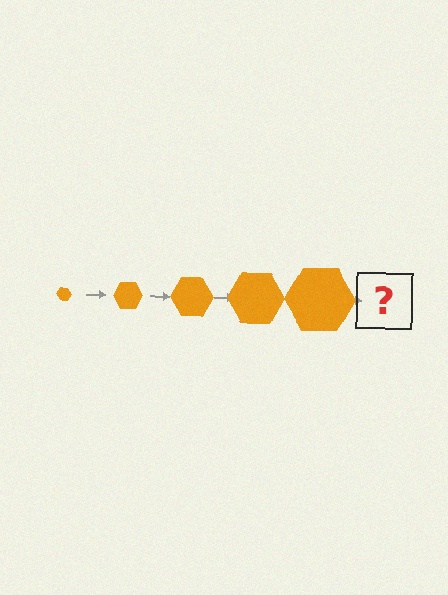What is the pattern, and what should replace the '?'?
The pattern is that the hexagon gets progressively larger each step. The '?' should be an orange hexagon, larger than the previous one.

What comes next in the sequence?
The next element should be an orange hexagon, larger than the previous one.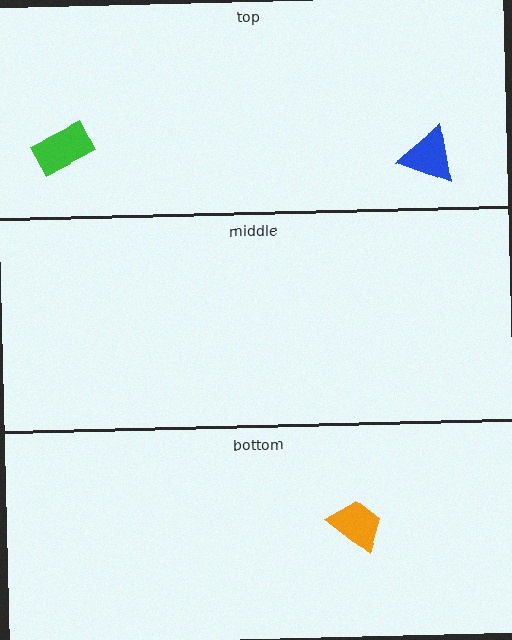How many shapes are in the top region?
2.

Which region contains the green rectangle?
The top region.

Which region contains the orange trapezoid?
The bottom region.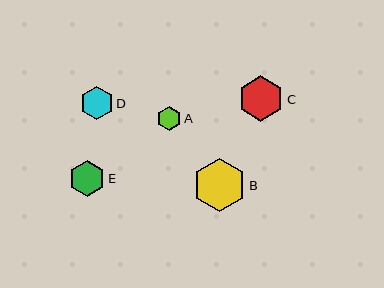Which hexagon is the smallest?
Hexagon A is the smallest with a size of approximately 24 pixels.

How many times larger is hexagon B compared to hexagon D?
Hexagon B is approximately 1.6 times the size of hexagon D.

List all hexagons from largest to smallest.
From largest to smallest: B, C, E, D, A.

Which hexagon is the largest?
Hexagon B is the largest with a size of approximately 53 pixels.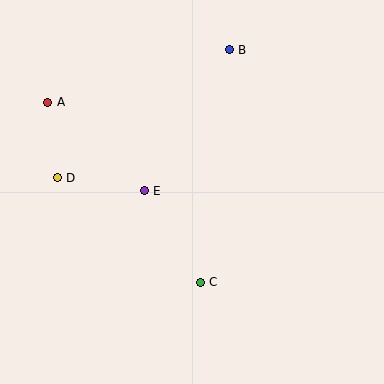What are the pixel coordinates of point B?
Point B is at (229, 50).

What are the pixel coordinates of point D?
Point D is at (57, 178).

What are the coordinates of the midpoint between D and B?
The midpoint between D and B is at (143, 114).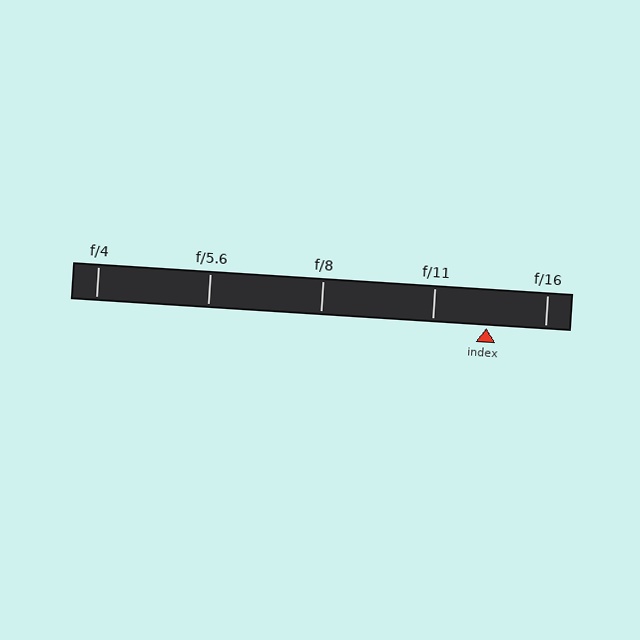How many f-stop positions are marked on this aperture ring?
There are 5 f-stop positions marked.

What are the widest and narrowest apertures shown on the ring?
The widest aperture shown is f/4 and the narrowest is f/16.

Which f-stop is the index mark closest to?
The index mark is closest to f/11.